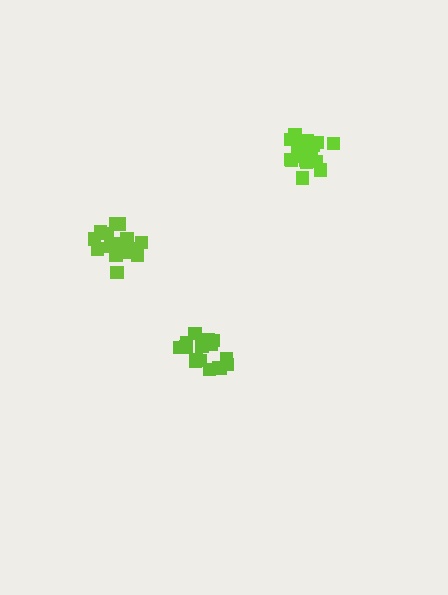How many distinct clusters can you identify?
There are 3 distinct clusters.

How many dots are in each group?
Group 1: 19 dots, Group 2: 18 dots, Group 3: 16 dots (53 total).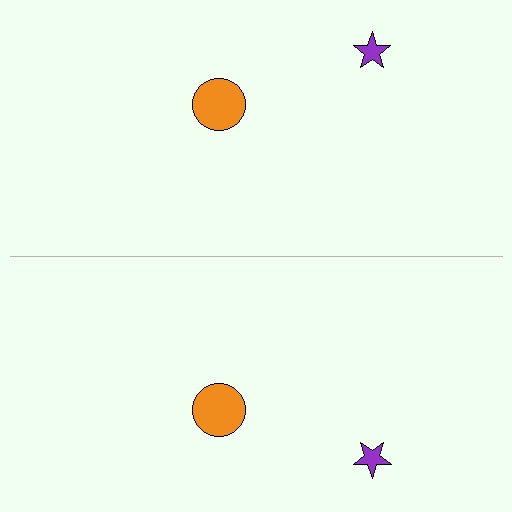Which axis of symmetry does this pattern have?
The pattern has a horizontal axis of symmetry running through the center of the image.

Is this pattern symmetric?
Yes, this pattern has bilateral (reflection) symmetry.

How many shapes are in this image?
There are 4 shapes in this image.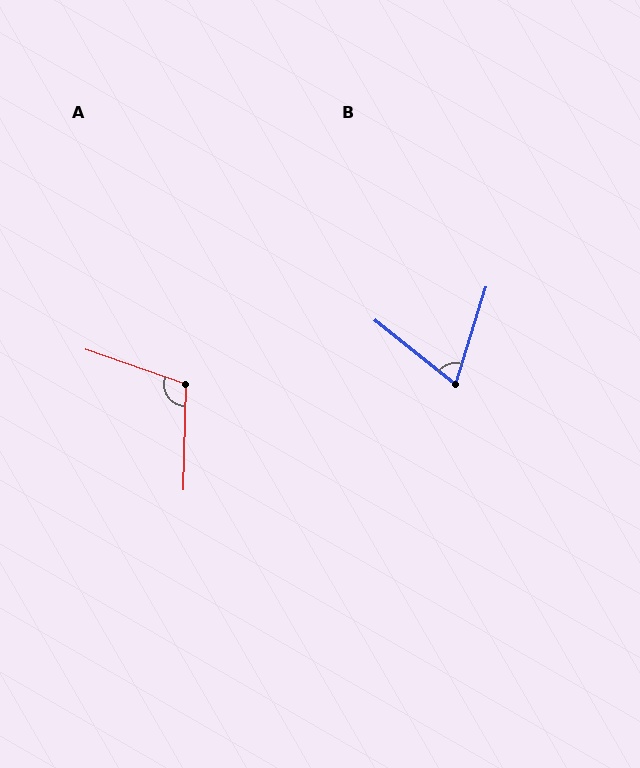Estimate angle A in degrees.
Approximately 108 degrees.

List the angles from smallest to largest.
B (69°), A (108°).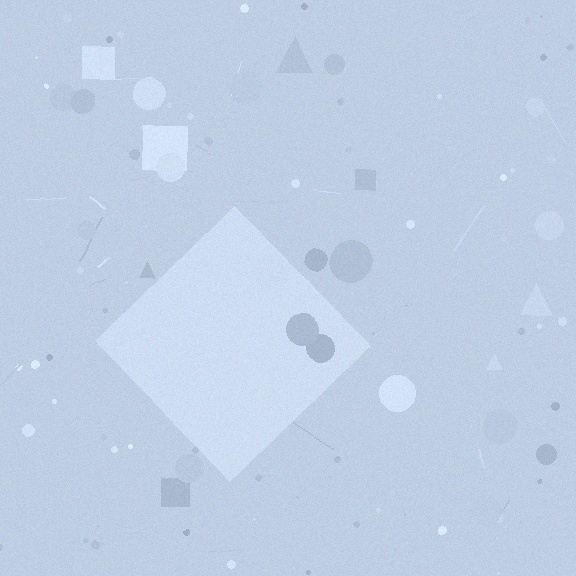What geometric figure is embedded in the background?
A diamond is embedded in the background.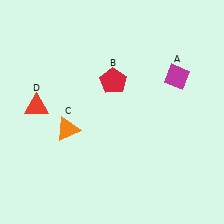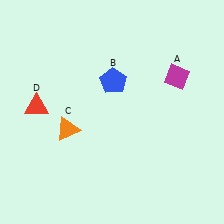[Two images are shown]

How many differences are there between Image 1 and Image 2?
There is 1 difference between the two images.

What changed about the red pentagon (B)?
In Image 1, B is red. In Image 2, it changed to blue.